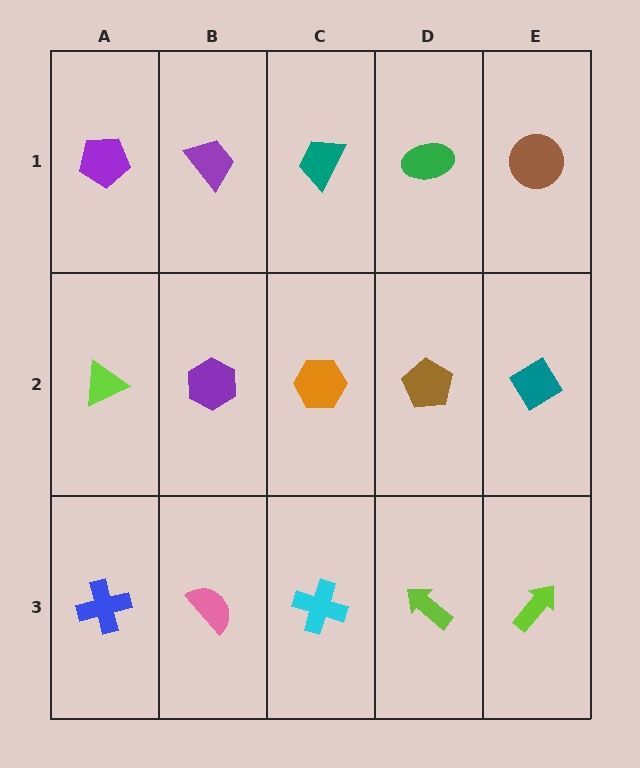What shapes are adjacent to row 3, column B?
A purple hexagon (row 2, column B), a blue cross (row 3, column A), a cyan cross (row 3, column C).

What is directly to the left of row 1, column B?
A purple pentagon.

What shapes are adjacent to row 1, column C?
An orange hexagon (row 2, column C), a purple trapezoid (row 1, column B), a green ellipse (row 1, column D).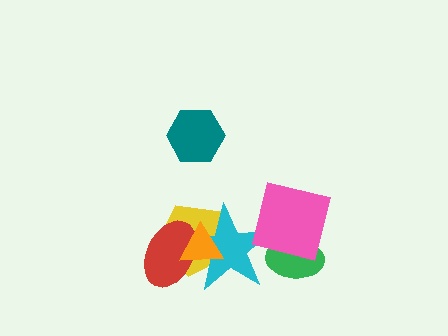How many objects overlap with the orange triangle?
3 objects overlap with the orange triangle.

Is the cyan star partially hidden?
Yes, it is partially covered by another shape.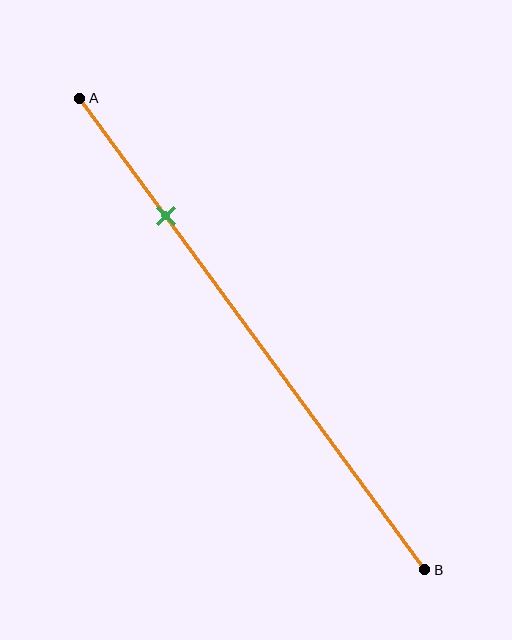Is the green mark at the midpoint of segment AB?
No, the mark is at about 25% from A, not at the 50% midpoint.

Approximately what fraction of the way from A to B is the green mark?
The green mark is approximately 25% of the way from A to B.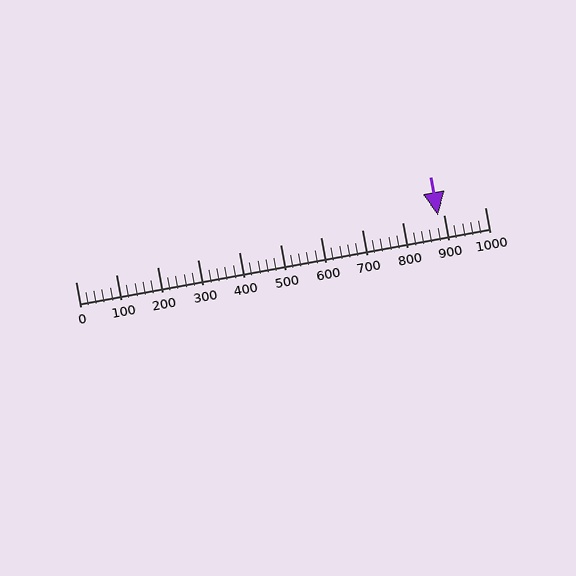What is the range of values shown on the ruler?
The ruler shows values from 0 to 1000.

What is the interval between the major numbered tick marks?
The major tick marks are spaced 100 units apart.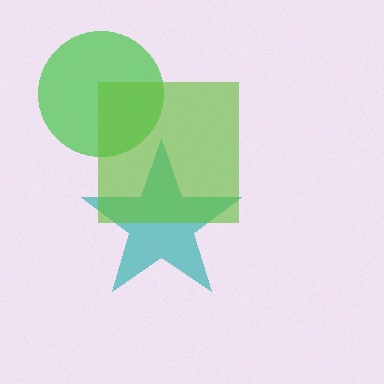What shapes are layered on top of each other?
The layered shapes are: a teal star, a green circle, a lime square.